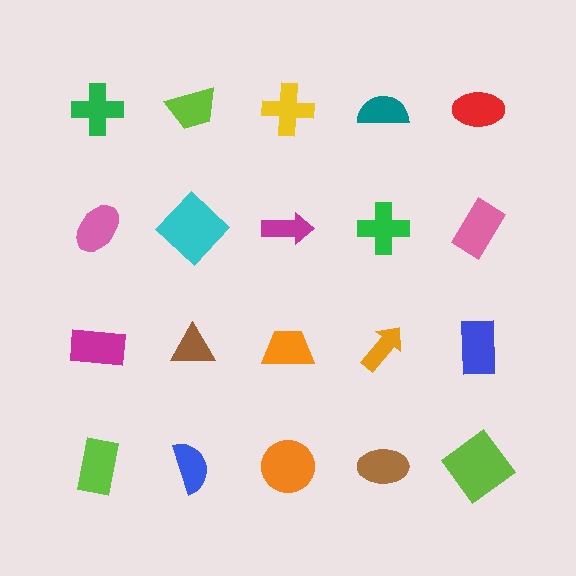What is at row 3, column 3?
An orange trapezoid.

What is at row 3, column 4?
An orange arrow.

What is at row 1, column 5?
A red ellipse.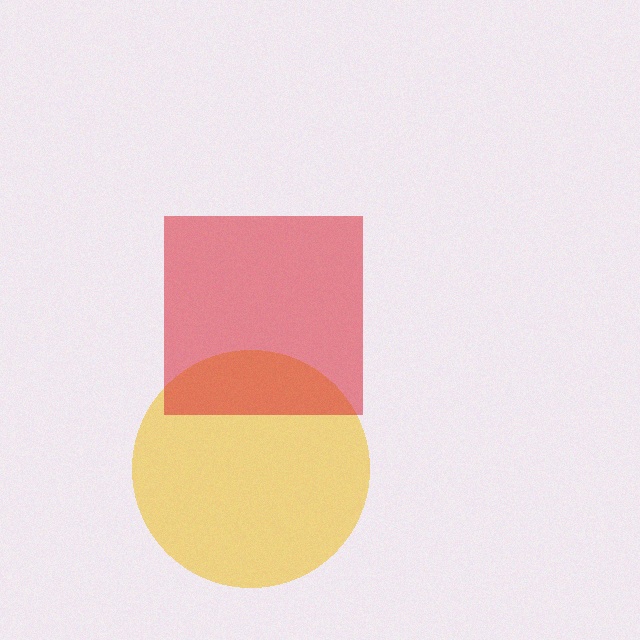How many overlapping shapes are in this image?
There are 2 overlapping shapes in the image.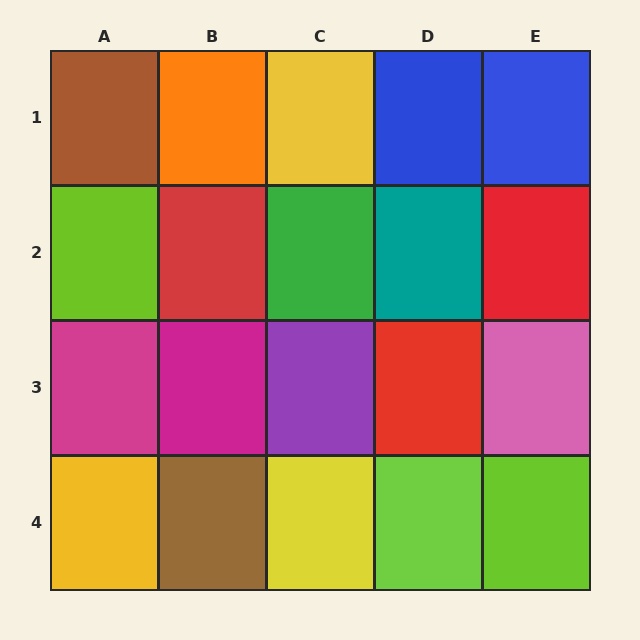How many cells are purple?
1 cell is purple.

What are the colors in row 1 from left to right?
Brown, orange, yellow, blue, blue.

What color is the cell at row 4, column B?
Brown.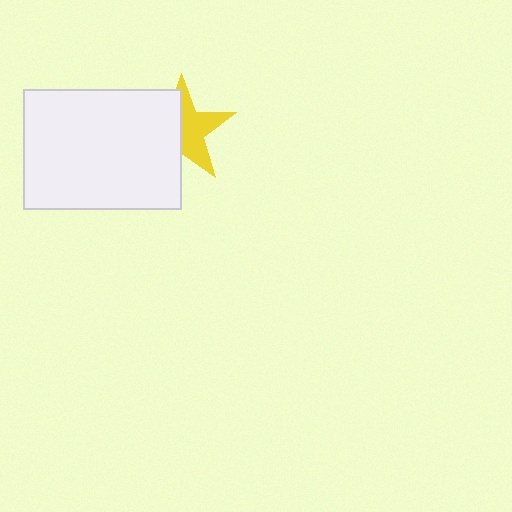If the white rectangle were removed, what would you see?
You would see the complete yellow star.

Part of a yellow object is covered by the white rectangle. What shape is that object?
It is a star.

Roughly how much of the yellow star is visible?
About half of it is visible (roughly 52%).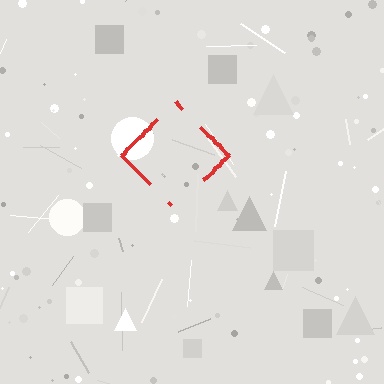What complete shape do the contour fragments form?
The contour fragments form a diamond.